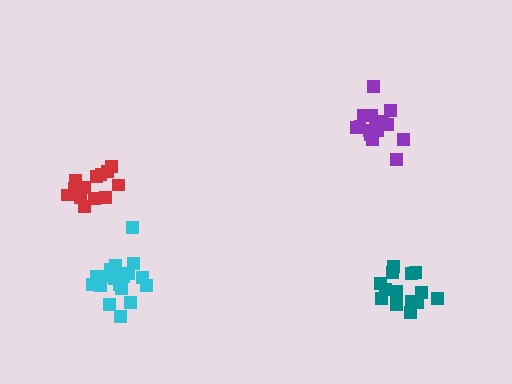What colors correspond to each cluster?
The clusters are colored: teal, purple, cyan, red.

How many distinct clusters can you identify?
There are 4 distinct clusters.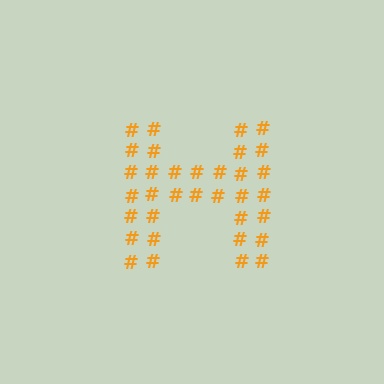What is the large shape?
The large shape is the letter H.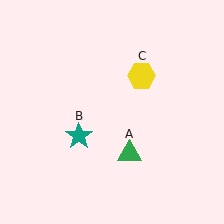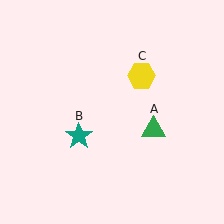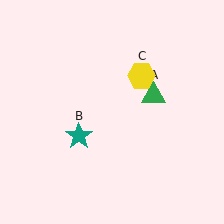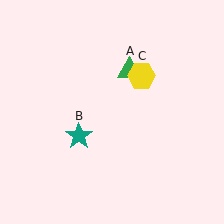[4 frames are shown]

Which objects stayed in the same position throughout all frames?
Teal star (object B) and yellow hexagon (object C) remained stationary.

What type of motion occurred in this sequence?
The green triangle (object A) rotated counterclockwise around the center of the scene.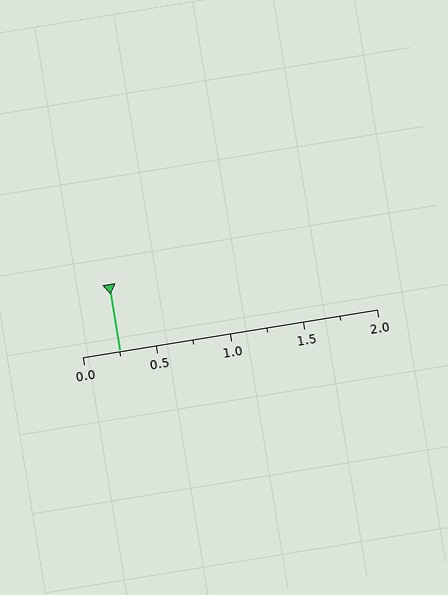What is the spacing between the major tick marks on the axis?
The major ticks are spaced 0.5 apart.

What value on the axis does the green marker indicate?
The marker indicates approximately 0.25.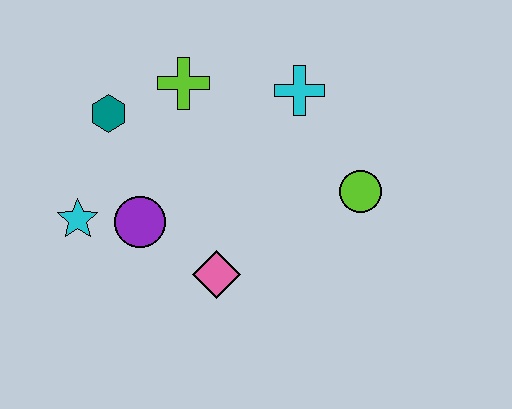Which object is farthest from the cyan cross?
The cyan star is farthest from the cyan cross.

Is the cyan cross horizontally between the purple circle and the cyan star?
No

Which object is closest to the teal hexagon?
The lime cross is closest to the teal hexagon.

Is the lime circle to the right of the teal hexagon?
Yes